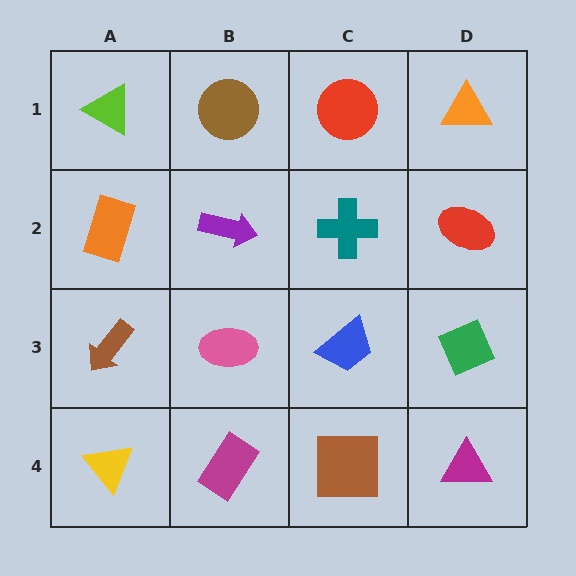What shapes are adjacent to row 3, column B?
A purple arrow (row 2, column B), a magenta rectangle (row 4, column B), a brown arrow (row 3, column A), a blue trapezoid (row 3, column C).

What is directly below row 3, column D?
A magenta triangle.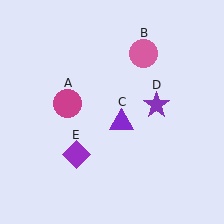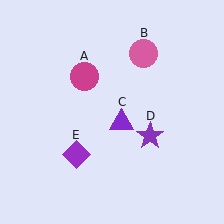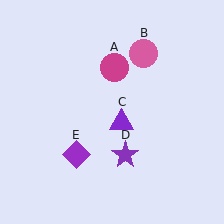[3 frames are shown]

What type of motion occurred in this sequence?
The magenta circle (object A), purple star (object D) rotated clockwise around the center of the scene.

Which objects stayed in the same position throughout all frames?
Pink circle (object B) and purple triangle (object C) and purple diamond (object E) remained stationary.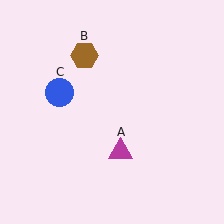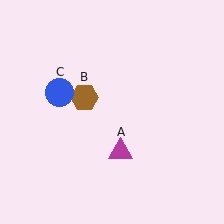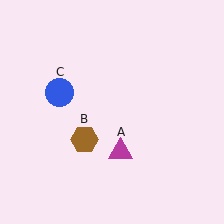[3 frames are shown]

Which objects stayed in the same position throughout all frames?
Magenta triangle (object A) and blue circle (object C) remained stationary.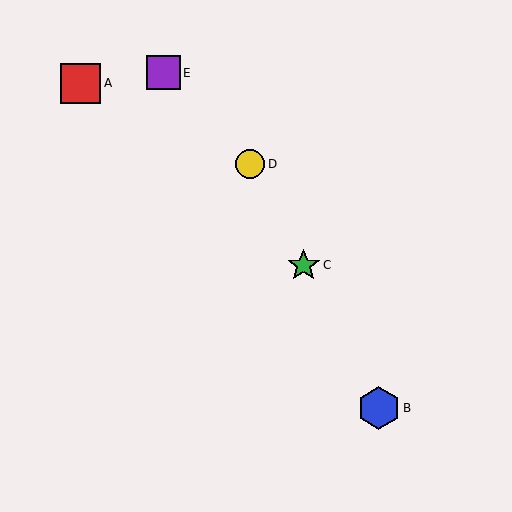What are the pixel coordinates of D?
Object D is at (250, 164).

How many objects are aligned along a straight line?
3 objects (B, C, D) are aligned along a straight line.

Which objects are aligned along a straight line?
Objects B, C, D are aligned along a straight line.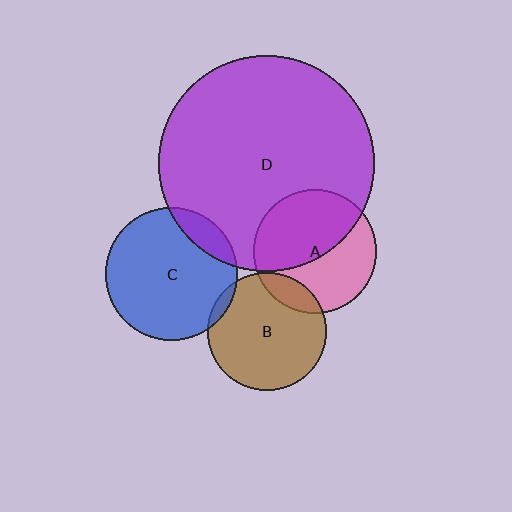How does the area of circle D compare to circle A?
Approximately 3.1 times.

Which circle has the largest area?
Circle D (purple).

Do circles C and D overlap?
Yes.